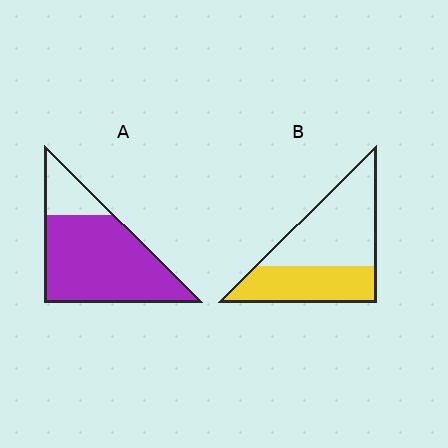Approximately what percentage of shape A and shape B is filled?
A is approximately 80% and B is approximately 40%.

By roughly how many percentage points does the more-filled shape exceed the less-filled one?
By roughly 40 percentage points (A over B).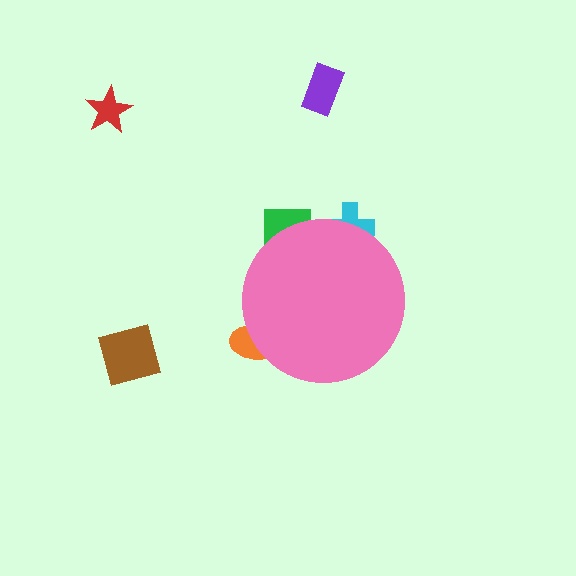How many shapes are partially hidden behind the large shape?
3 shapes are partially hidden.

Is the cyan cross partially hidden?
Yes, the cyan cross is partially hidden behind the pink circle.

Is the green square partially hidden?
Yes, the green square is partially hidden behind the pink circle.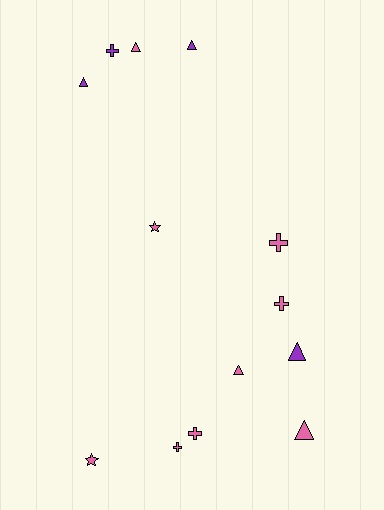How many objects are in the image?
There are 13 objects.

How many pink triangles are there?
There are 3 pink triangles.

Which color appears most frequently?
Pink, with 9 objects.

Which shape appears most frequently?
Triangle, with 6 objects.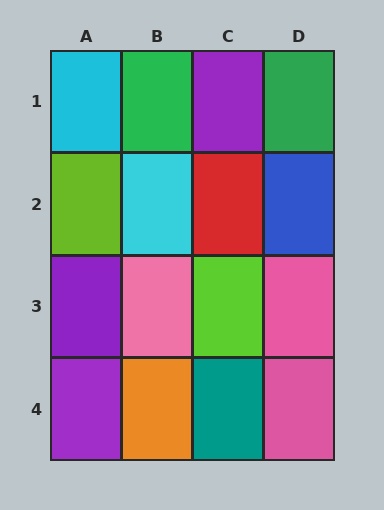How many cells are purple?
3 cells are purple.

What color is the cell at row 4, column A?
Purple.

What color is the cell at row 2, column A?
Lime.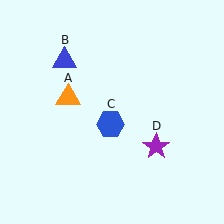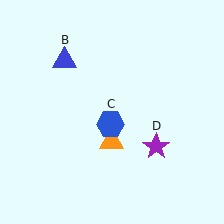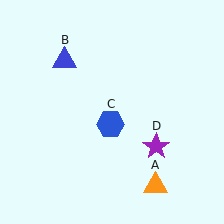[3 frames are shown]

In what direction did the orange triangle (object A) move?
The orange triangle (object A) moved down and to the right.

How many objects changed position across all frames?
1 object changed position: orange triangle (object A).